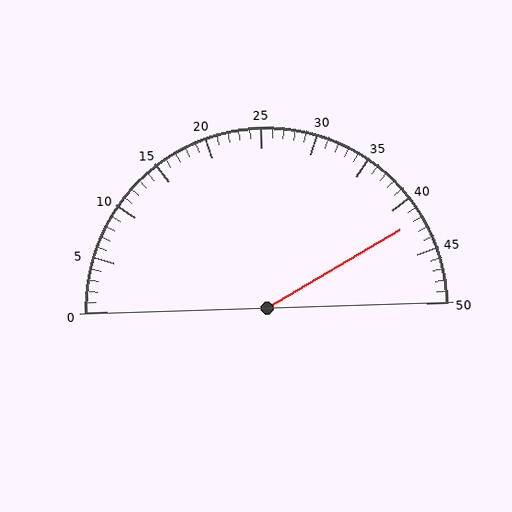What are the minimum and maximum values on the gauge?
The gauge ranges from 0 to 50.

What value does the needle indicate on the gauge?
The needle indicates approximately 42.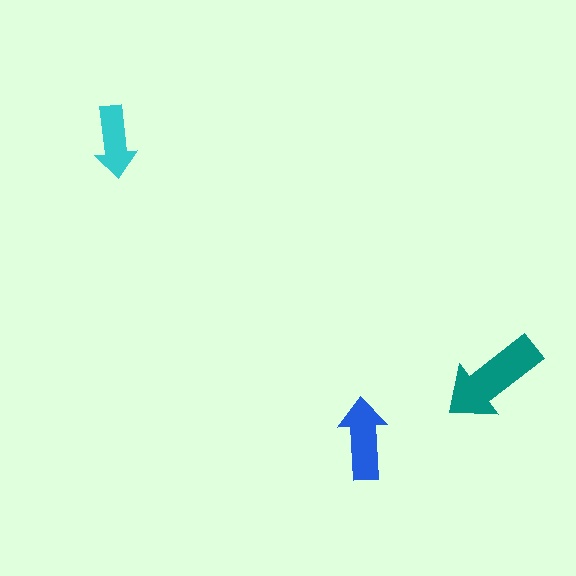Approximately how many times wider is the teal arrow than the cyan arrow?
About 1.5 times wider.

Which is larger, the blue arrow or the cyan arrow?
The blue one.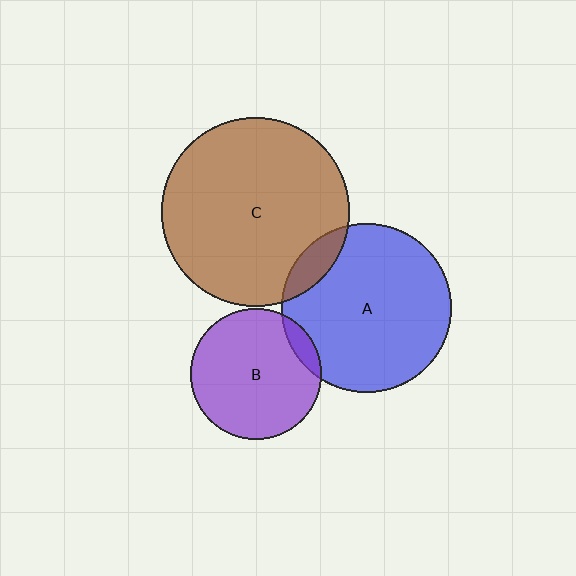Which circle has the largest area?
Circle C (brown).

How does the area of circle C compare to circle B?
Approximately 2.1 times.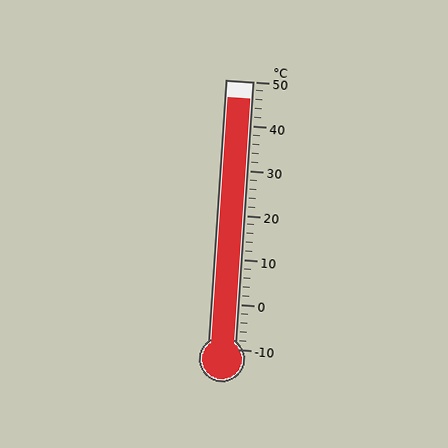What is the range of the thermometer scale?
The thermometer scale ranges from -10°C to 50°C.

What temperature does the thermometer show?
The thermometer shows approximately 46°C.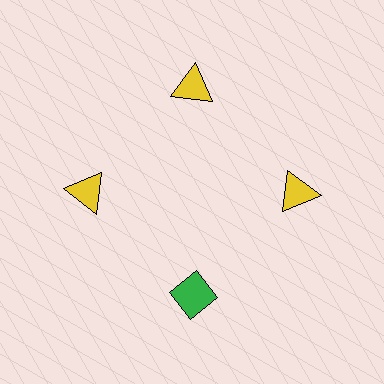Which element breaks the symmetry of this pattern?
The green diamond at roughly the 6 o'clock position breaks the symmetry. All other shapes are yellow triangles.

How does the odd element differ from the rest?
It differs in both color (green instead of yellow) and shape (diamond instead of triangle).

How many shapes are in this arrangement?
There are 4 shapes arranged in a ring pattern.